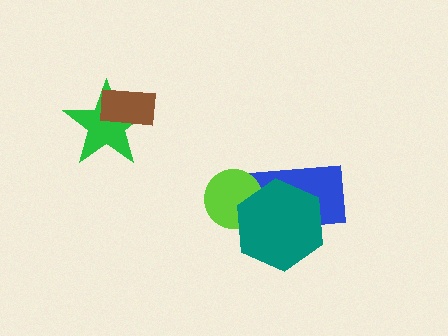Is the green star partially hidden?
Yes, it is partially covered by another shape.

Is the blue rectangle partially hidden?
Yes, it is partially covered by another shape.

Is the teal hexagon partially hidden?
No, no other shape covers it.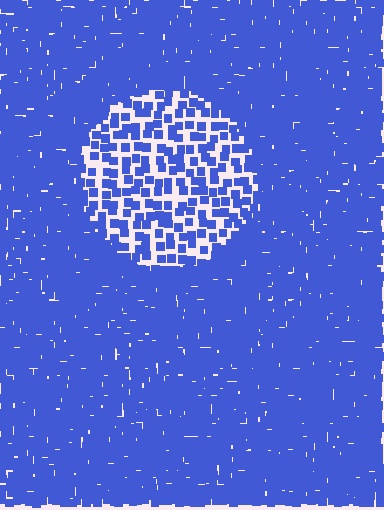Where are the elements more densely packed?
The elements are more densely packed outside the circle boundary.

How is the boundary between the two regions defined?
The boundary is defined by a change in element density (approximately 2.6x ratio). All elements are the same color, size, and shape.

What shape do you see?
I see a circle.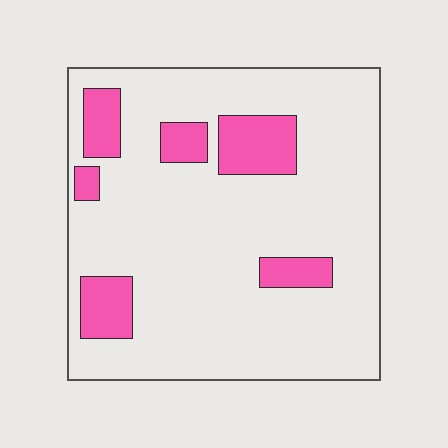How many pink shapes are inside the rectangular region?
6.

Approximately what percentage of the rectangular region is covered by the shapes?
Approximately 15%.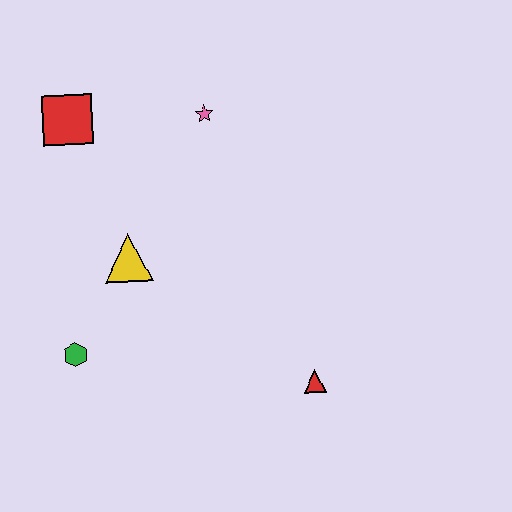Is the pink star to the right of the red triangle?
No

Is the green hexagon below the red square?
Yes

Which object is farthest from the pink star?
The red triangle is farthest from the pink star.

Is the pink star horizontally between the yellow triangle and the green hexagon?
No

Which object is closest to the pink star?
The red square is closest to the pink star.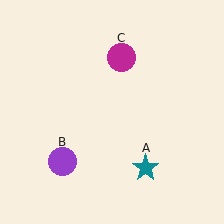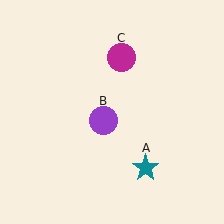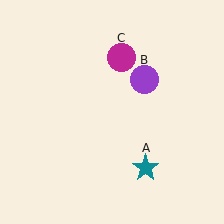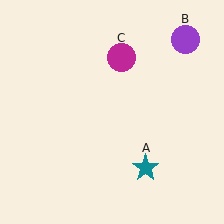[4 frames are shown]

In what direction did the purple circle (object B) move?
The purple circle (object B) moved up and to the right.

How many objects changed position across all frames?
1 object changed position: purple circle (object B).